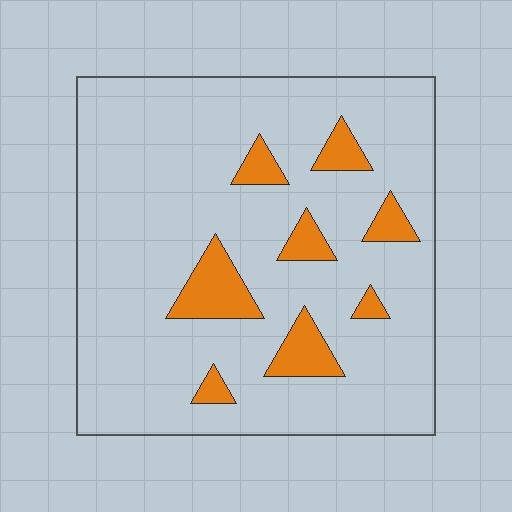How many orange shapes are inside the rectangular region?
8.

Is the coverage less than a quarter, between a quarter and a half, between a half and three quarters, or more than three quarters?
Less than a quarter.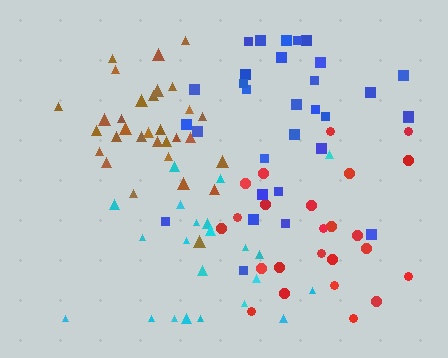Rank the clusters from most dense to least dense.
brown, blue, red, cyan.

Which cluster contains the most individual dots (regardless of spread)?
Brown (31).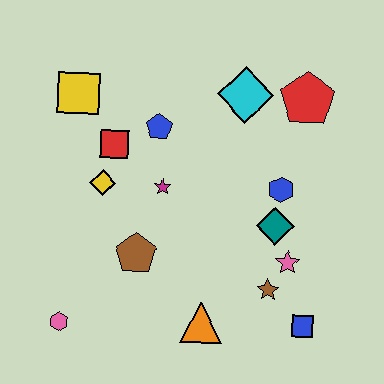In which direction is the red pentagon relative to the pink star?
The red pentagon is above the pink star.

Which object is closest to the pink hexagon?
The brown pentagon is closest to the pink hexagon.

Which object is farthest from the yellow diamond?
The blue square is farthest from the yellow diamond.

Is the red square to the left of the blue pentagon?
Yes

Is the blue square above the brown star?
No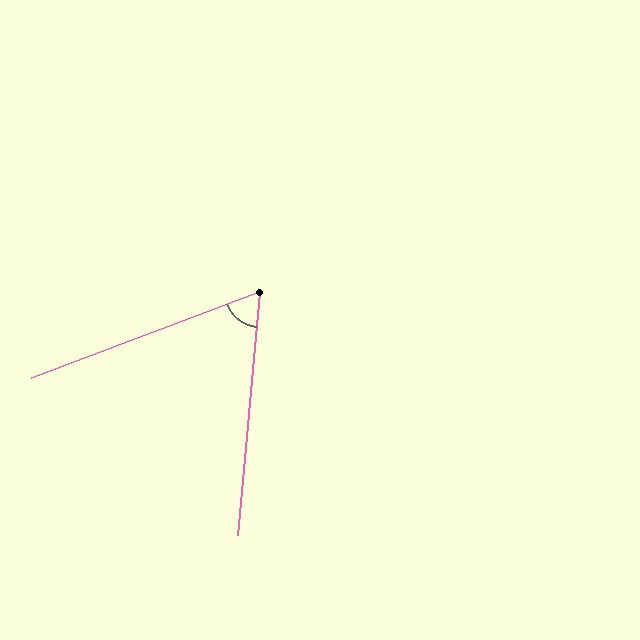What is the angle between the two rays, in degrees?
Approximately 64 degrees.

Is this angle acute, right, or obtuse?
It is acute.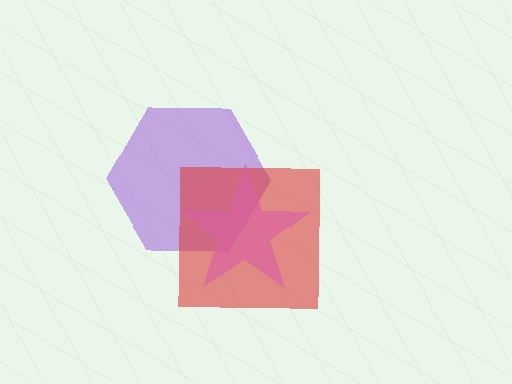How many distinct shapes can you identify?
There are 3 distinct shapes: a purple hexagon, a red square, a pink star.